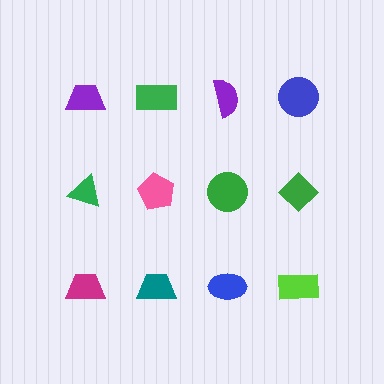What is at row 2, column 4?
A green diamond.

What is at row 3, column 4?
A lime rectangle.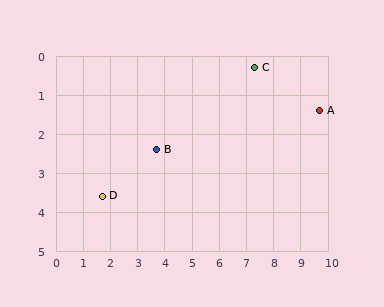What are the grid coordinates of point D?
Point D is at approximately (1.7, 3.6).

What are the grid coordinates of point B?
Point B is at approximately (3.7, 2.4).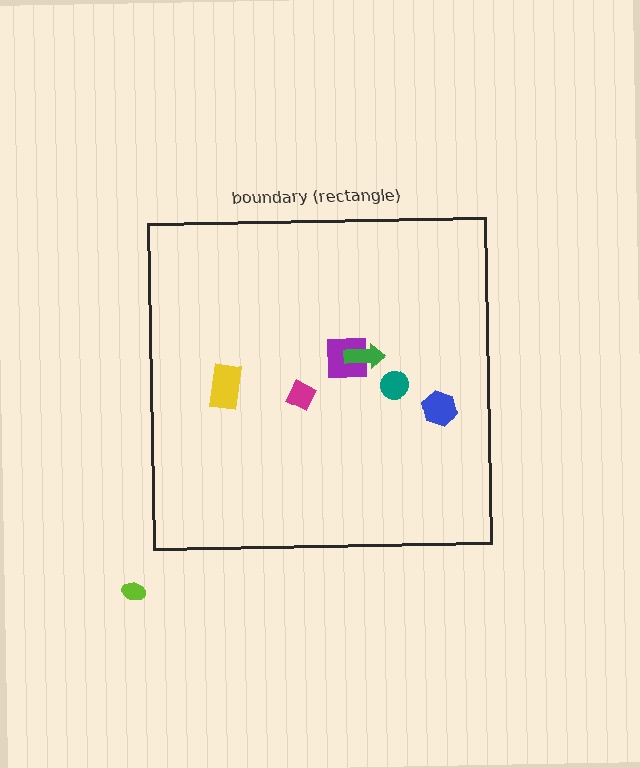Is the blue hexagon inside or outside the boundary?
Inside.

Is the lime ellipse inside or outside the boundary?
Outside.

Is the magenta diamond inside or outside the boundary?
Inside.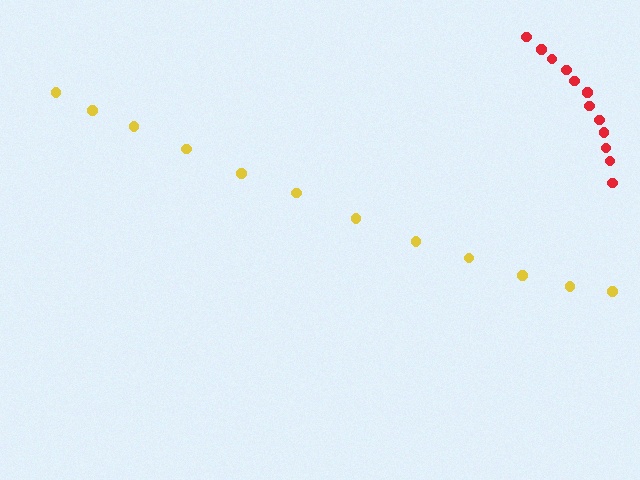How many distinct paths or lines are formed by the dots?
There are 2 distinct paths.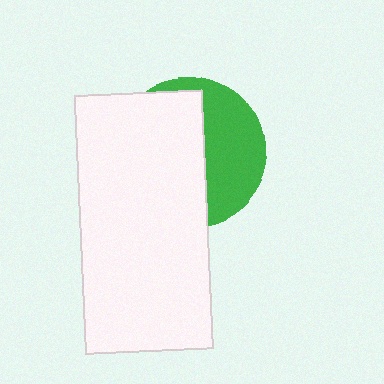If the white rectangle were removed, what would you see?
You would see the complete green circle.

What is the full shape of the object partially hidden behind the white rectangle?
The partially hidden object is a green circle.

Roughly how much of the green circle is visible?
A small part of it is visible (roughly 40%).